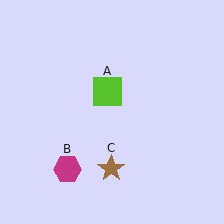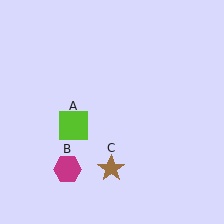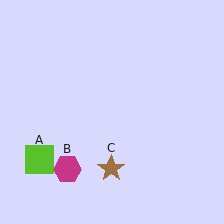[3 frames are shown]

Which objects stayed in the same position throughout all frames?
Magenta hexagon (object B) and brown star (object C) remained stationary.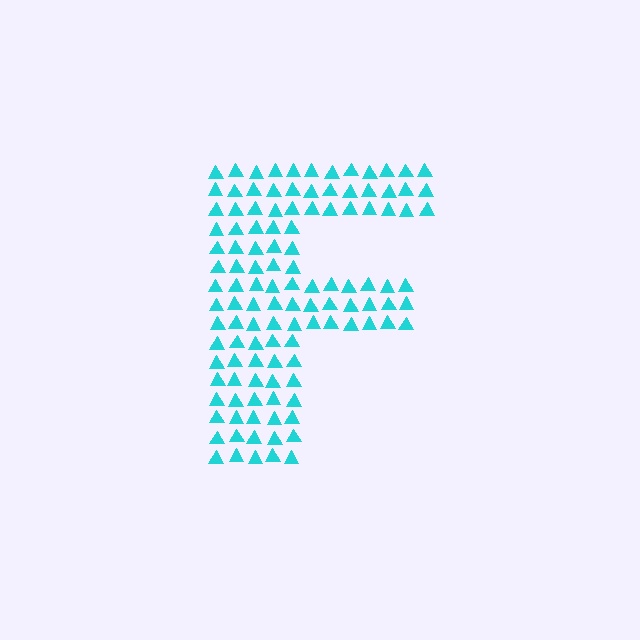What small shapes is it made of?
It is made of small triangles.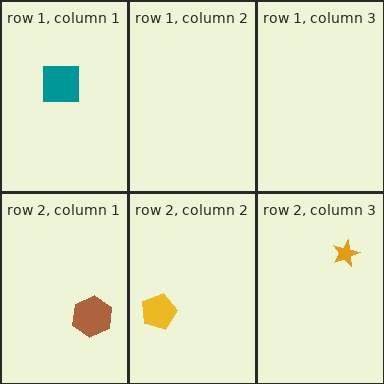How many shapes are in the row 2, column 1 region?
1.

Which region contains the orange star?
The row 2, column 3 region.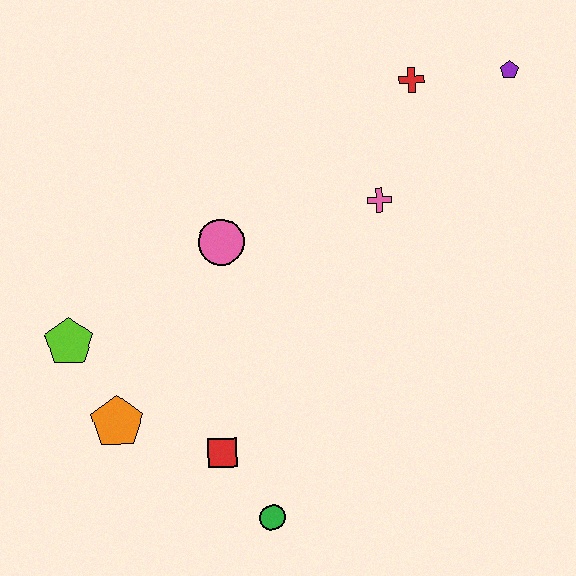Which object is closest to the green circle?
The red square is closest to the green circle.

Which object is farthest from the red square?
The purple pentagon is farthest from the red square.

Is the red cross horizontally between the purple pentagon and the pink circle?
Yes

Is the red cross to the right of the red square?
Yes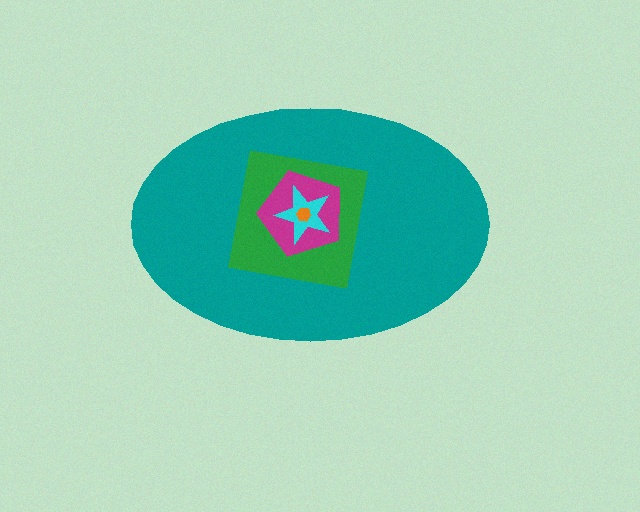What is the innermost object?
The orange hexagon.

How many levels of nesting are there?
5.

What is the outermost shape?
The teal ellipse.